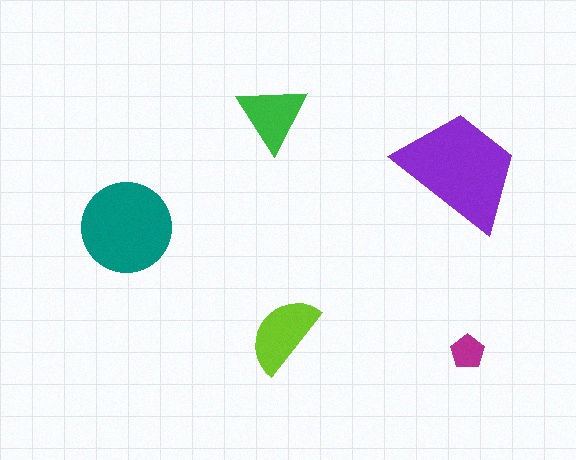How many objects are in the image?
There are 5 objects in the image.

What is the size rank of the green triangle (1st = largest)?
4th.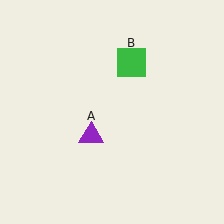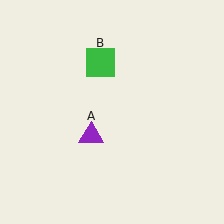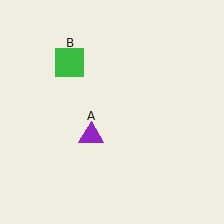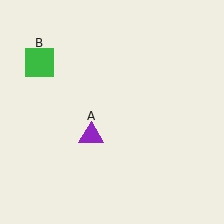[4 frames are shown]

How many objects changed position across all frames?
1 object changed position: green square (object B).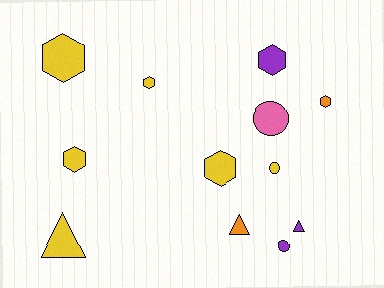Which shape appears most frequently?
Hexagon, with 6 objects.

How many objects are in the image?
There are 12 objects.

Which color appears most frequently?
Yellow, with 6 objects.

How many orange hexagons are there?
There is 1 orange hexagon.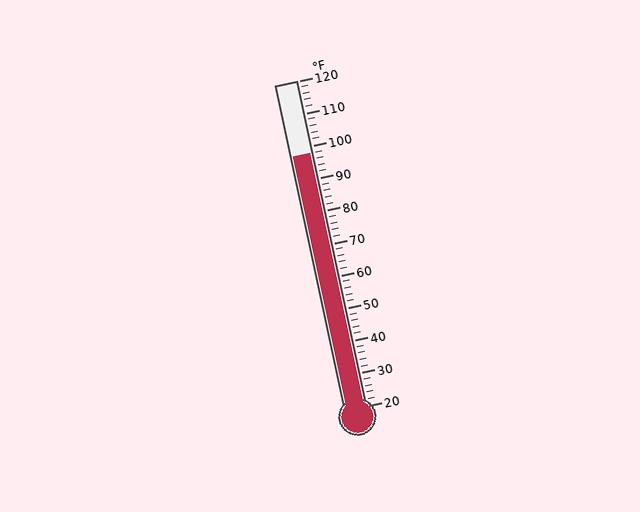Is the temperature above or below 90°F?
The temperature is above 90°F.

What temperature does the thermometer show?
The thermometer shows approximately 98°F.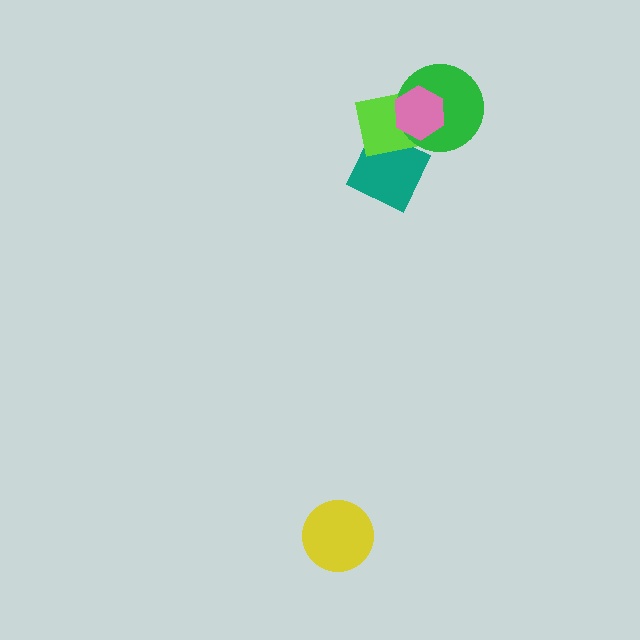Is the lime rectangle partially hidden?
Yes, it is partially covered by another shape.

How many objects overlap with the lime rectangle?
3 objects overlap with the lime rectangle.